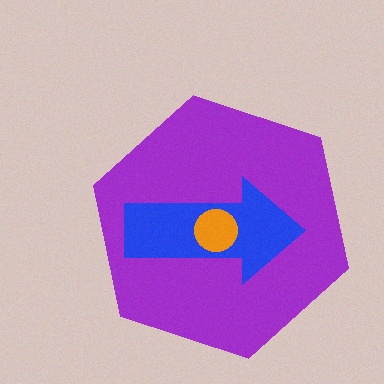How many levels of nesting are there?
3.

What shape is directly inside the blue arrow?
The orange circle.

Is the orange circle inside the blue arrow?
Yes.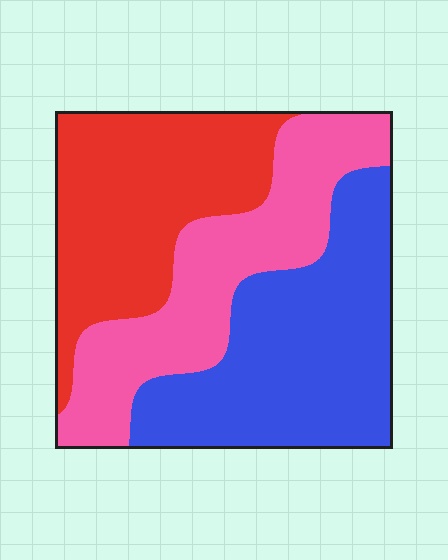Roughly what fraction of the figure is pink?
Pink covers around 30% of the figure.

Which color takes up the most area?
Blue, at roughly 35%.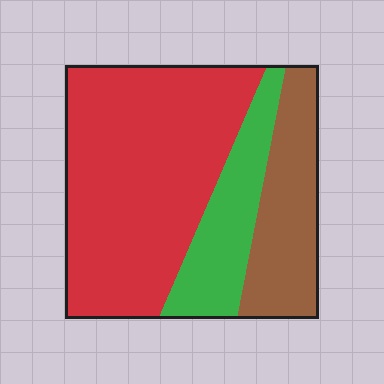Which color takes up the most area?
Red, at roughly 60%.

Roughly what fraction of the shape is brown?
Brown covers roughly 25% of the shape.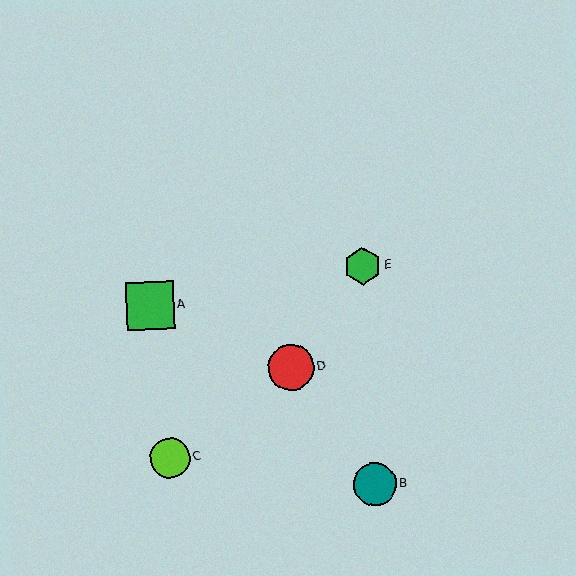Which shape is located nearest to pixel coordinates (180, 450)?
The lime circle (labeled C) at (170, 458) is nearest to that location.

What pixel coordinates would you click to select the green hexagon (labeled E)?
Click at (362, 266) to select the green hexagon E.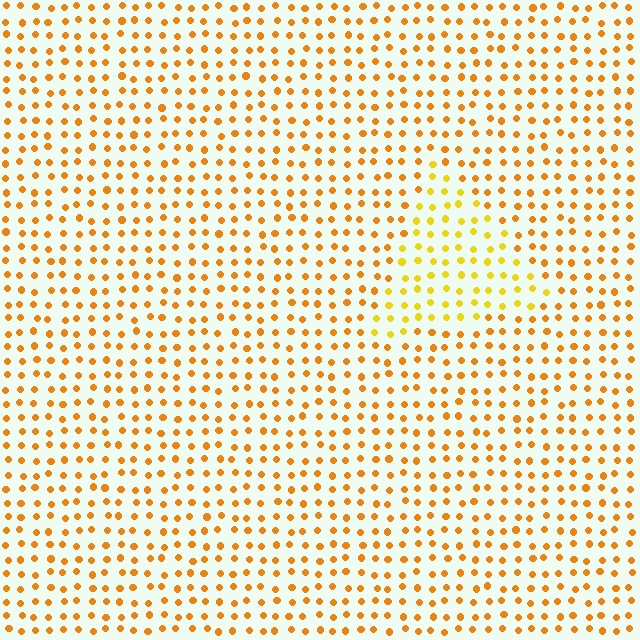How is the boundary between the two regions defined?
The boundary is defined purely by a slight shift in hue (about 23 degrees). Spacing, size, and orientation are identical on both sides.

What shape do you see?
I see a triangle.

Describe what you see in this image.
The image is filled with small orange elements in a uniform arrangement. A triangle-shaped region is visible where the elements are tinted to a slightly different hue, forming a subtle color boundary.